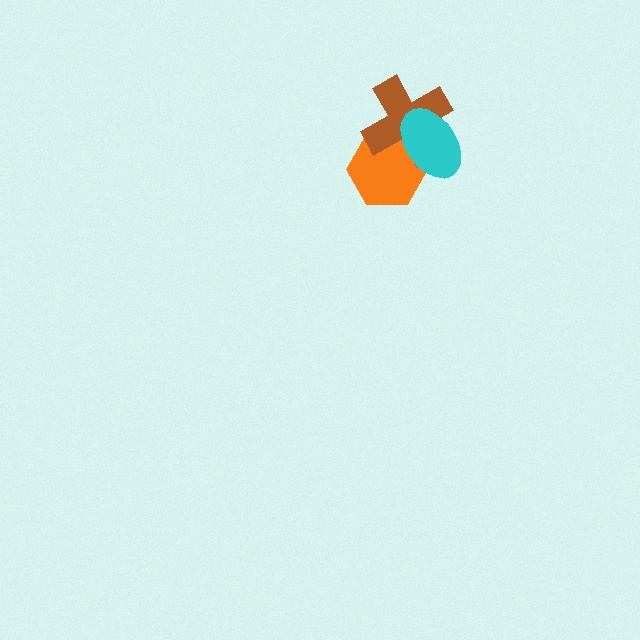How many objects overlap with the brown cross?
2 objects overlap with the brown cross.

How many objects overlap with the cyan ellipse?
2 objects overlap with the cyan ellipse.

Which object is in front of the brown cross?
The cyan ellipse is in front of the brown cross.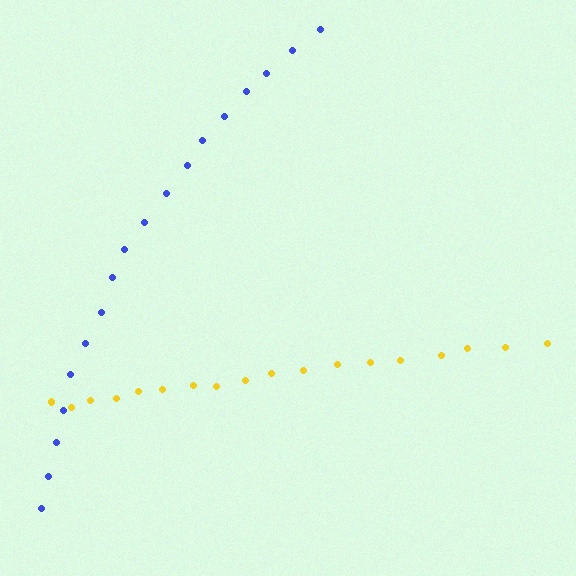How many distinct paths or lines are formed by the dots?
There are 2 distinct paths.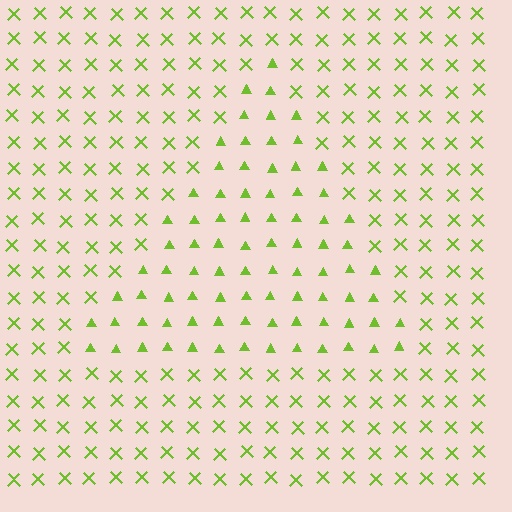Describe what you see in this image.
The image is filled with small lime elements arranged in a uniform grid. A triangle-shaped region contains triangles, while the surrounding area contains X marks. The boundary is defined purely by the change in element shape.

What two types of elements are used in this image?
The image uses triangles inside the triangle region and X marks outside it.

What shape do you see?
I see a triangle.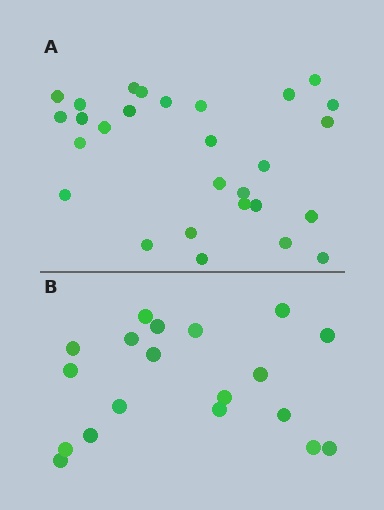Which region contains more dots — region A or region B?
Region A (the top region) has more dots.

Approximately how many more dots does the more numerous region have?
Region A has roughly 8 or so more dots than region B.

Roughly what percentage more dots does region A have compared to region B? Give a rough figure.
About 45% more.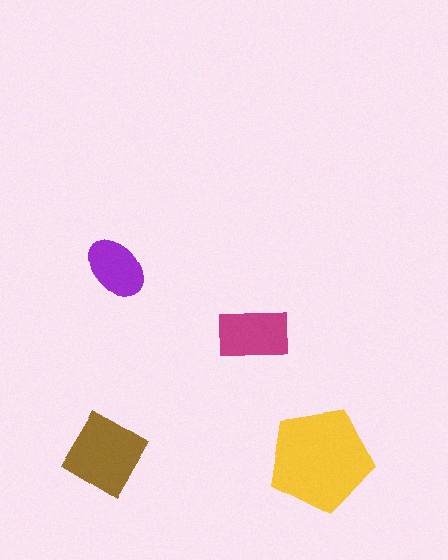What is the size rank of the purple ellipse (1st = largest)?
4th.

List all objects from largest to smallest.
The yellow pentagon, the brown diamond, the magenta rectangle, the purple ellipse.